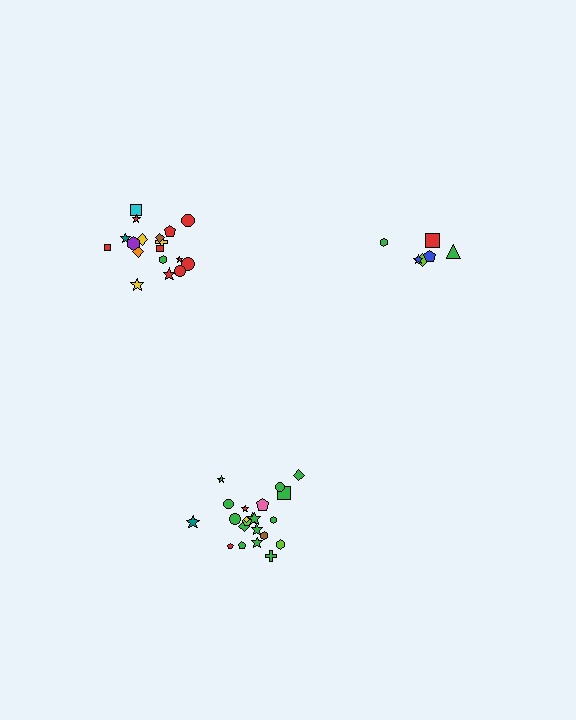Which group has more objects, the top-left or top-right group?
The top-left group.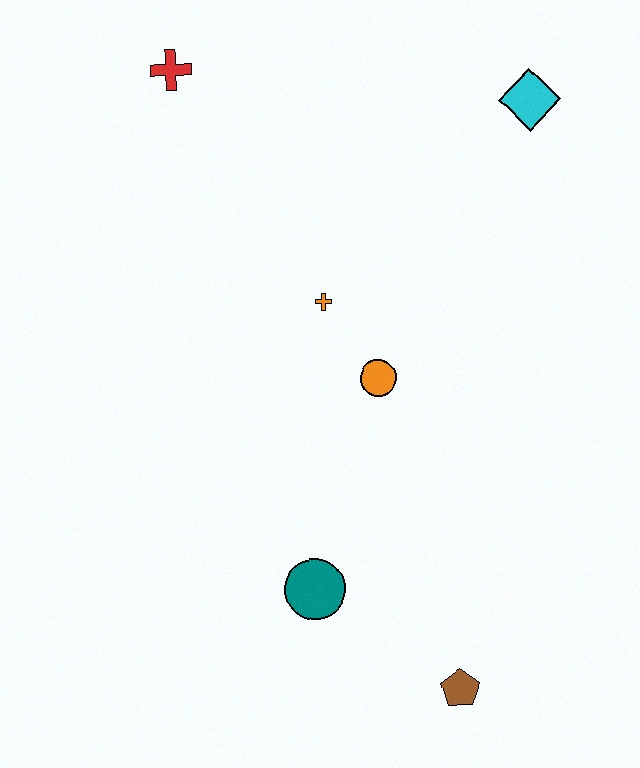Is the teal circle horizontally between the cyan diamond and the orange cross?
No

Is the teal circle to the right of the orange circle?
No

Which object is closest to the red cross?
The orange cross is closest to the red cross.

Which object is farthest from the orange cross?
The brown pentagon is farthest from the orange cross.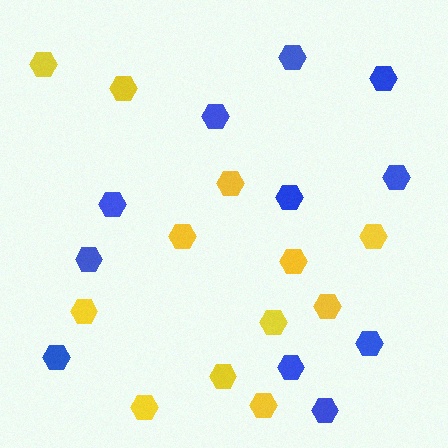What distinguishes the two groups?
There are 2 groups: one group of blue hexagons (11) and one group of yellow hexagons (12).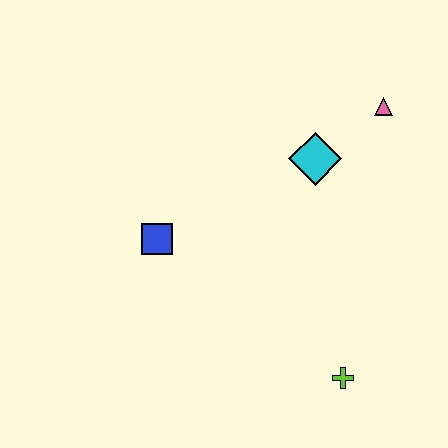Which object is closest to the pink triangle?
The cyan diamond is closest to the pink triangle.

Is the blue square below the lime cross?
No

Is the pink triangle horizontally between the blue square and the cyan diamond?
No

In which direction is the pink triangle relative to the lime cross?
The pink triangle is above the lime cross.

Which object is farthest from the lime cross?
The pink triangle is farthest from the lime cross.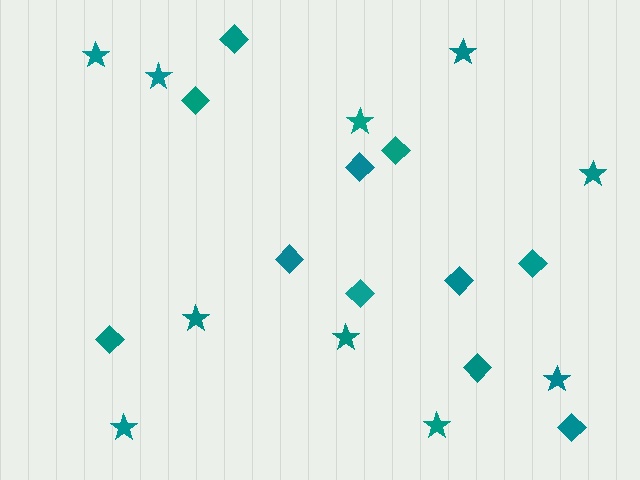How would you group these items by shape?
There are 2 groups: one group of stars (10) and one group of diamonds (11).